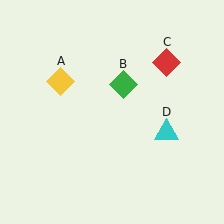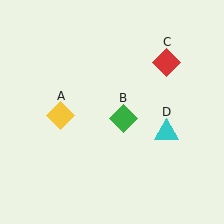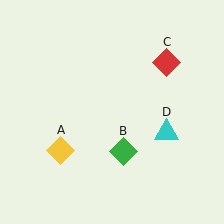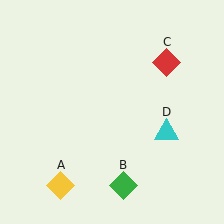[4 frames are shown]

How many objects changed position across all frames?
2 objects changed position: yellow diamond (object A), green diamond (object B).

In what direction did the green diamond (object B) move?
The green diamond (object B) moved down.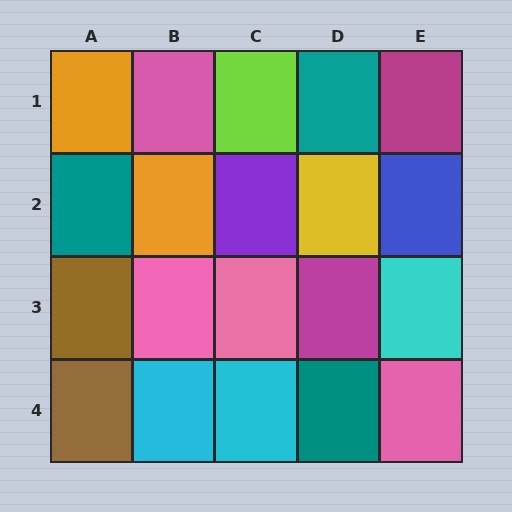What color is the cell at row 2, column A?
Teal.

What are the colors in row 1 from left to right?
Orange, pink, lime, teal, magenta.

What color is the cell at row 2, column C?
Purple.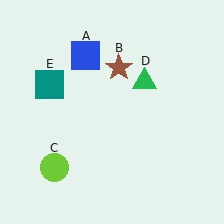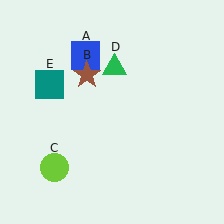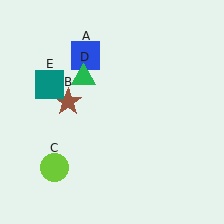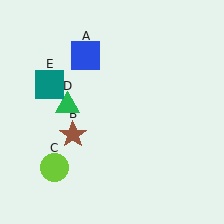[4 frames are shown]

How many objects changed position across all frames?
2 objects changed position: brown star (object B), green triangle (object D).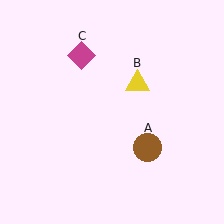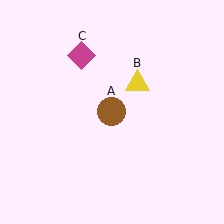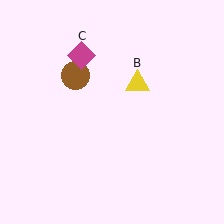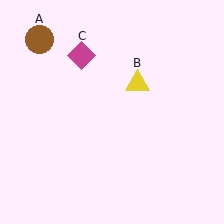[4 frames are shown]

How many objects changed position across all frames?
1 object changed position: brown circle (object A).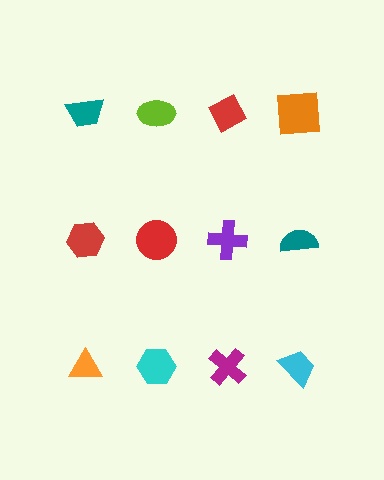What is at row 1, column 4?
An orange square.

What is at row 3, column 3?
A magenta cross.